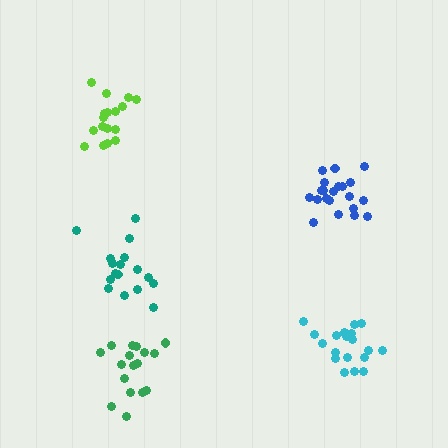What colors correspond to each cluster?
The clusters are colored: blue, cyan, green, lime, teal.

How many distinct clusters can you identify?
There are 5 distinct clusters.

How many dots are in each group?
Group 1: 21 dots, Group 2: 19 dots, Group 3: 17 dots, Group 4: 17 dots, Group 5: 17 dots (91 total).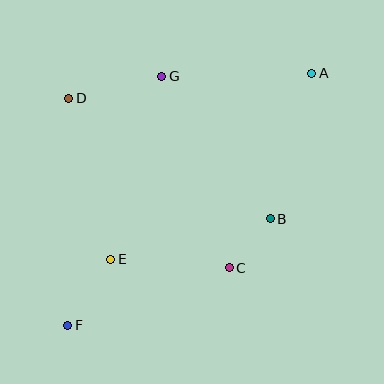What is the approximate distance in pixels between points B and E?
The distance between B and E is approximately 164 pixels.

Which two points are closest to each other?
Points B and C are closest to each other.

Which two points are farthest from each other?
Points A and F are farthest from each other.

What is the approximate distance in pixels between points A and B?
The distance between A and B is approximately 151 pixels.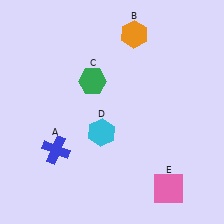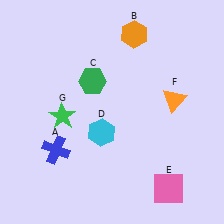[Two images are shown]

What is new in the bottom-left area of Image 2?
A green star (G) was added in the bottom-left area of Image 2.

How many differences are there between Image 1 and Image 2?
There are 2 differences between the two images.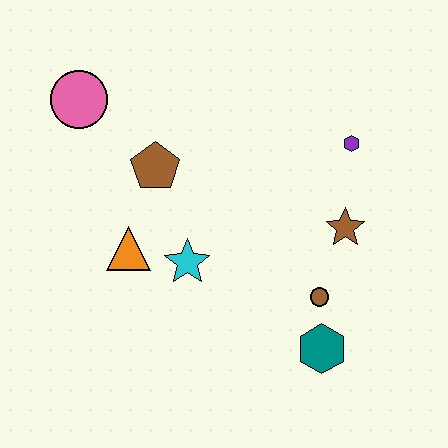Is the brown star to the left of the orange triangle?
No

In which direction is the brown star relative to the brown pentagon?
The brown star is to the right of the brown pentagon.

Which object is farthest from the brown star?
The pink circle is farthest from the brown star.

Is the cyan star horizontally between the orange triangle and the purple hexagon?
Yes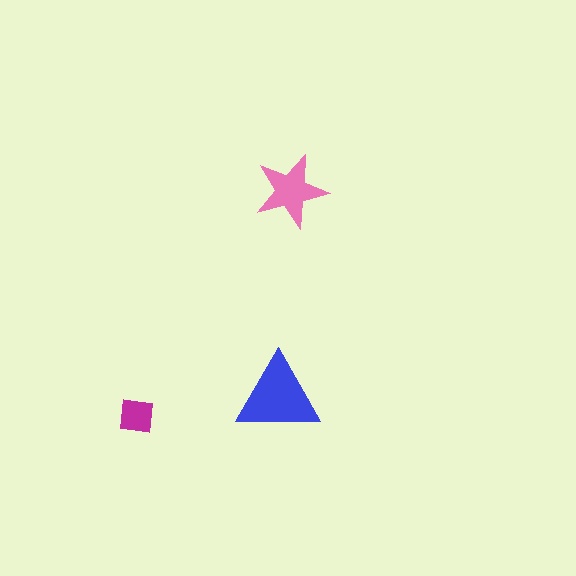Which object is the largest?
The blue triangle.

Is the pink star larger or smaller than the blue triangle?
Smaller.